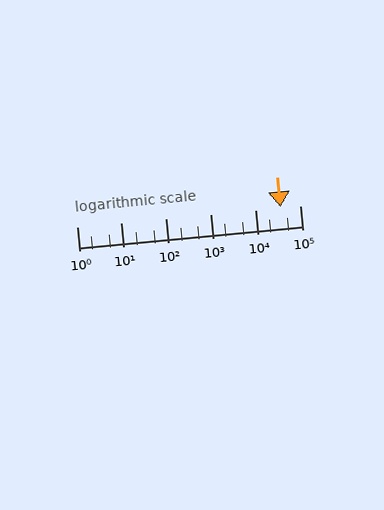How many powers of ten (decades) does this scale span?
The scale spans 5 decades, from 1 to 100000.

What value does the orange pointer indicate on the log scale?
The pointer indicates approximately 36000.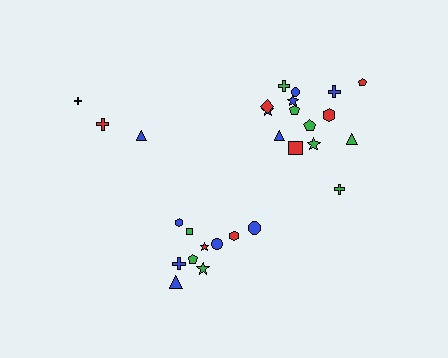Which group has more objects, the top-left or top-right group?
The top-right group.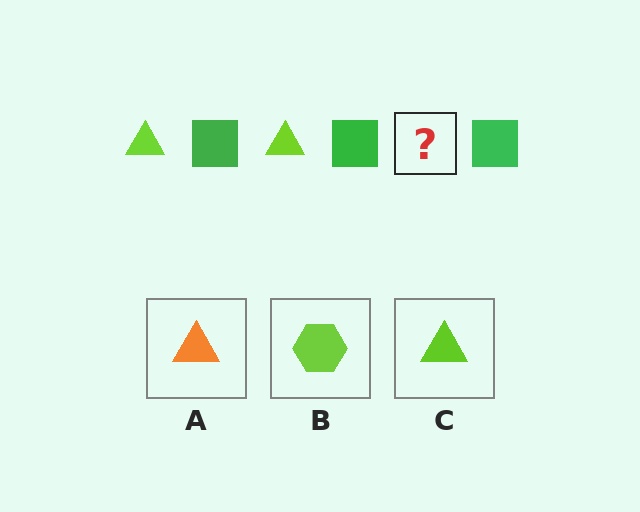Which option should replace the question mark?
Option C.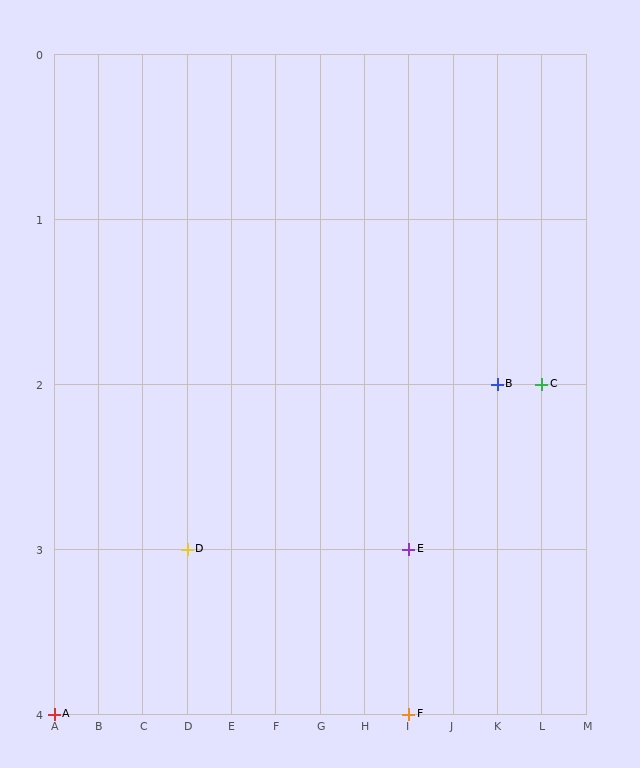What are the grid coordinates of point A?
Point A is at grid coordinates (A, 4).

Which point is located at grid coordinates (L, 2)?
Point C is at (L, 2).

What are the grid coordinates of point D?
Point D is at grid coordinates (D, 3).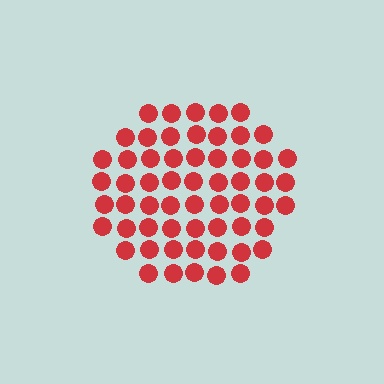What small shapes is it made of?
It is made of small circles.